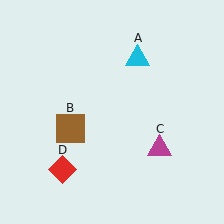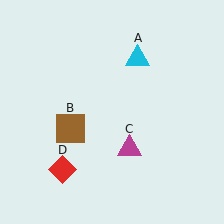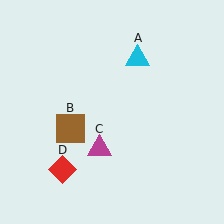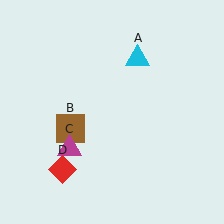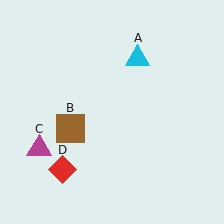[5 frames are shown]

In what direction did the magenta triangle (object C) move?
The magenta triangle (object C) moved left.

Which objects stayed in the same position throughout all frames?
Cyan triangle (object A) and brown square (object B) and red diamond (object D) remained stationary.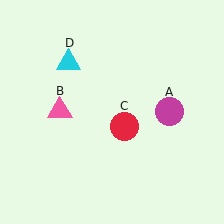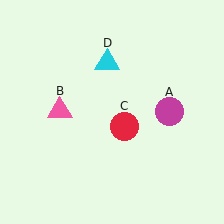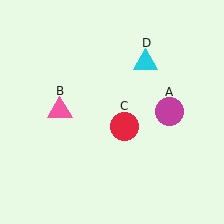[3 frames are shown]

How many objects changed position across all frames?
1 object changed position: cyan triangle (object D).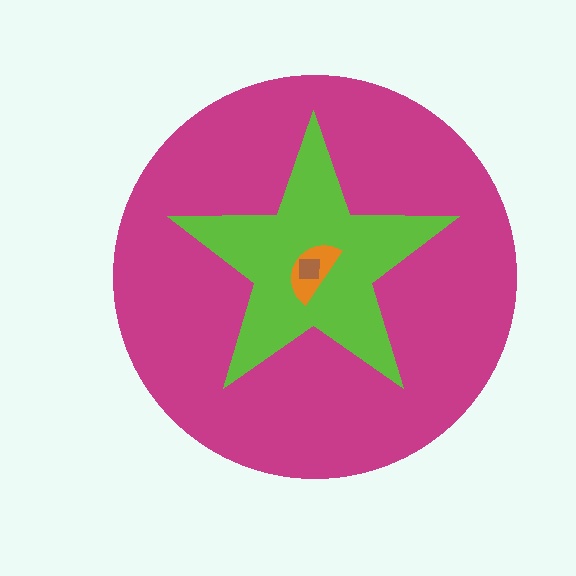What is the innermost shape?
The brown square.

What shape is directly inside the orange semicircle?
The brown square.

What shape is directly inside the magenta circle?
The lime star.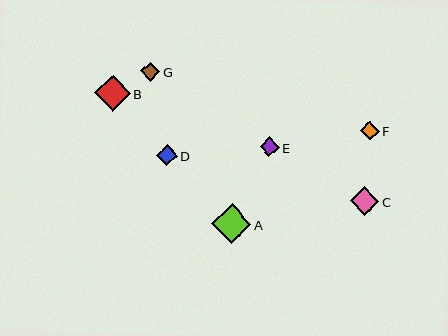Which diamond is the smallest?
Diamond F is the smallest with a size of approximately 19 pixels.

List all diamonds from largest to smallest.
From largest to smallest: A, B, C, D, E, G, F.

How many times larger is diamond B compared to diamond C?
Diamond B is approximately 1.2 times the size of diamond C.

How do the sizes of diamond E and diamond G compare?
Diamond E and diamond G are approximately the same size.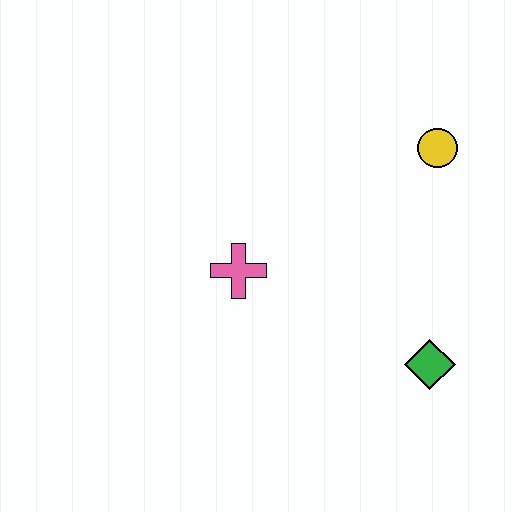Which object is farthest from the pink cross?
The yellow circle is farthest from the pink cross.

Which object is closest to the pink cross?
The green diamond is closest to the pink cross.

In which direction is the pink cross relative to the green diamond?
The pink cross is to the left of the green diamond.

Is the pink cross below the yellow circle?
Yes